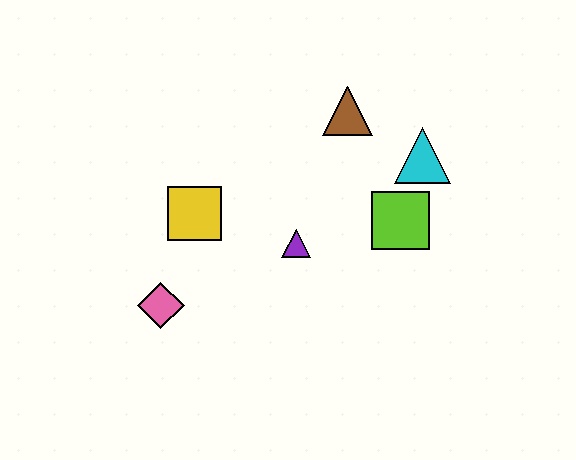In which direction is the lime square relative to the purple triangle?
The lime square is to the right of the purple triangle.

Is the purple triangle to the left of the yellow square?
No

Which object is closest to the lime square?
The cyan triangle is closest to the lime square.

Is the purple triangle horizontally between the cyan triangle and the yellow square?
Yes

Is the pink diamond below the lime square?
Yes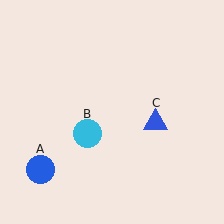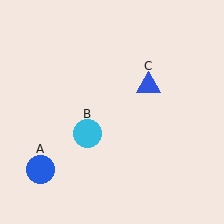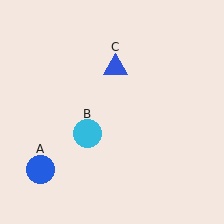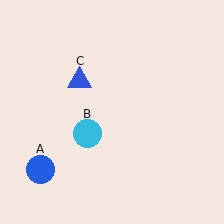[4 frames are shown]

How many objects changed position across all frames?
1 object changed position: blue triangle (object C).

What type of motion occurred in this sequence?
The blue triangle (object C) rotated counterclockwise around the center of the scene.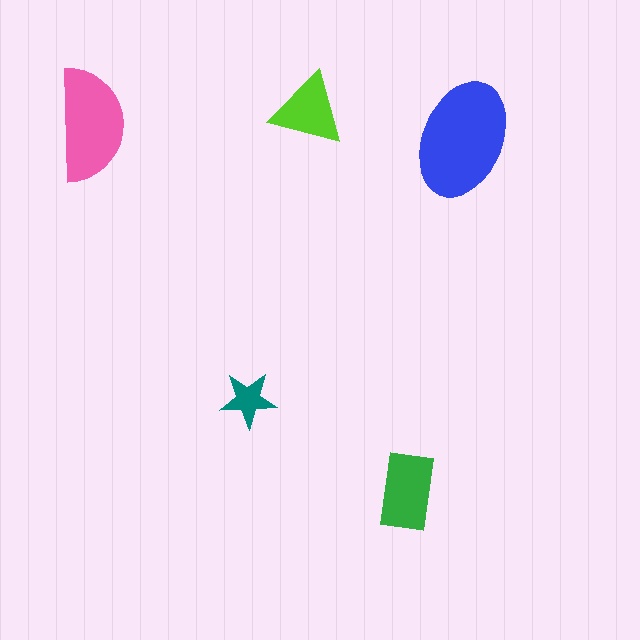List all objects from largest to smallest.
The blue ellipse, the pink semicircle, the green rectangle, the lime triangle, the teal star.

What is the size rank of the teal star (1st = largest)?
5th.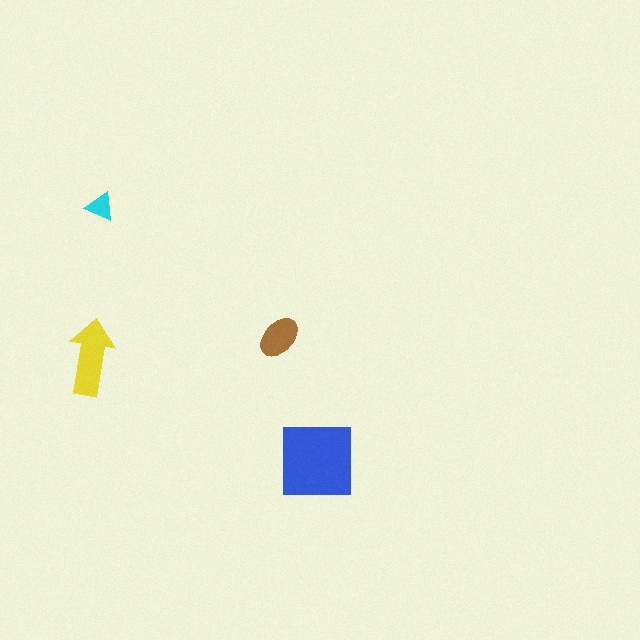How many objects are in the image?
There are 4 objects in the image.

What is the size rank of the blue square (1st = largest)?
1st.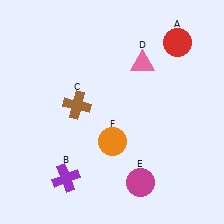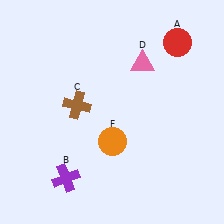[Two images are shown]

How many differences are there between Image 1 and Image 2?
There is 1 difference between the two images.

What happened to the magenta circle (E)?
The magenta circle (E) was removed in Image 2. It was in the bottom-right area of Image 1.